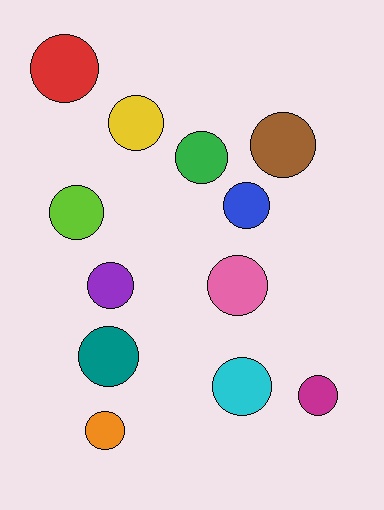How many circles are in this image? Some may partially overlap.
There are 12 circles.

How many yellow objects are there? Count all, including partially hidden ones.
There is 1 yellow object.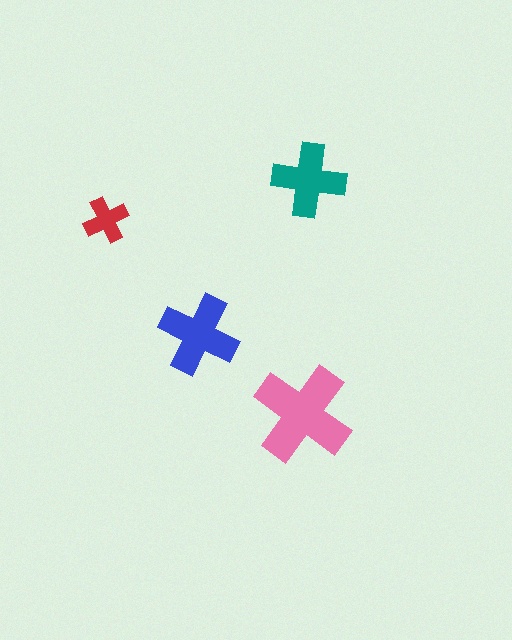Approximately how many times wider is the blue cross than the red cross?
About 2 times wider.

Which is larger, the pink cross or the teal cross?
The pink one.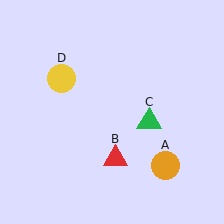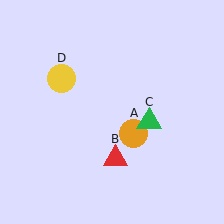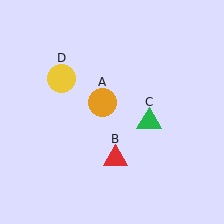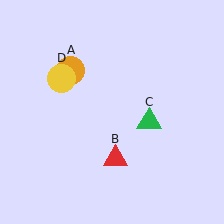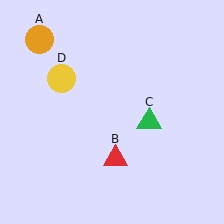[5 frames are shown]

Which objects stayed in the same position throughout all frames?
Red triangle (object B) and green triangle (object C) and yellow circle (object D) remained stationary.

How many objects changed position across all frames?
1 object changed position: orange circle (object A).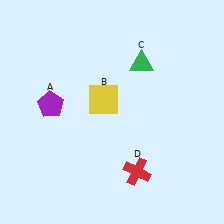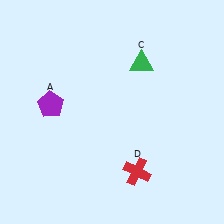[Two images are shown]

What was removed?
The yellow square (B) was removed in Image 2.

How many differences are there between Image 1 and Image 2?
There is 1 difference between the two images.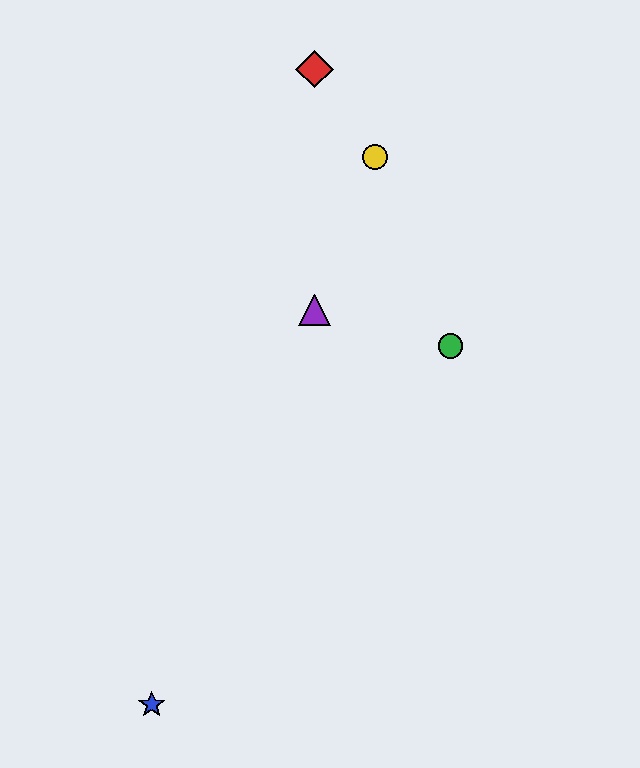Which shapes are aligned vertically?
The red diamond, the purple triangle are aligned vertically.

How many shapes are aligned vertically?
2 shapes (the red diamond, the purple triangle) are aligned vertically.